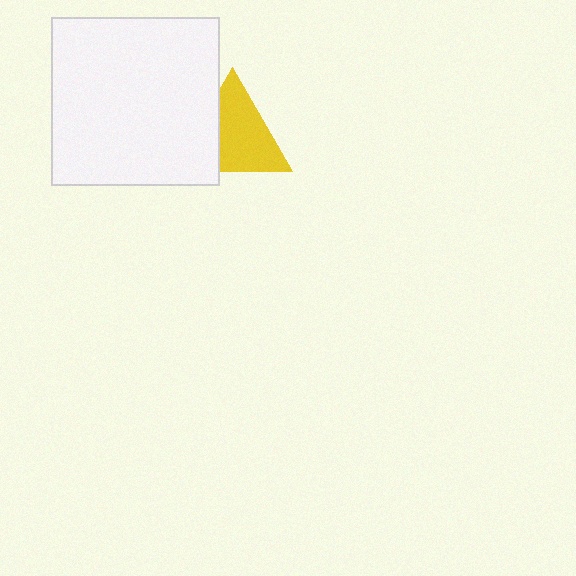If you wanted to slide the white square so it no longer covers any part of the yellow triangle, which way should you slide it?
Slide it left — that is the most direct way to separate the two shapes.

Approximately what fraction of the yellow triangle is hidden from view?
Roughly 31% of the yellow triangle is hidden behind the white square.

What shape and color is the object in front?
The object in front is a white square.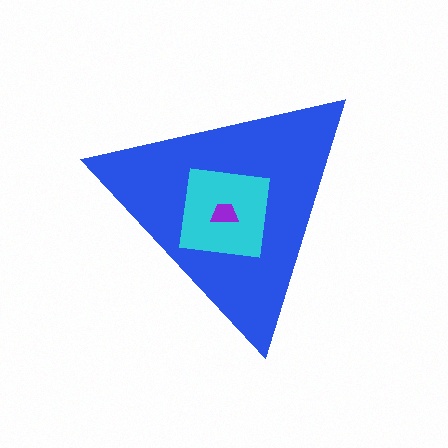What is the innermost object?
The purple trapezoid.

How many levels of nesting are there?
3.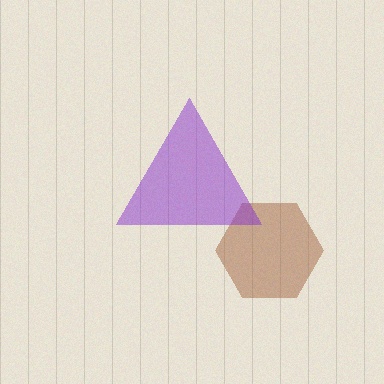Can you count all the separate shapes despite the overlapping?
Yes, there are 2 separate shapes.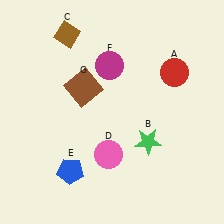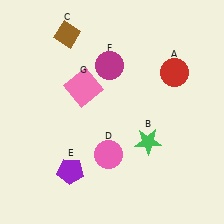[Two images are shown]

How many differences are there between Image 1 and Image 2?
There are 2 differences between the two images.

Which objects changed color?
E changed from blue to purple. G changed from brown to pink.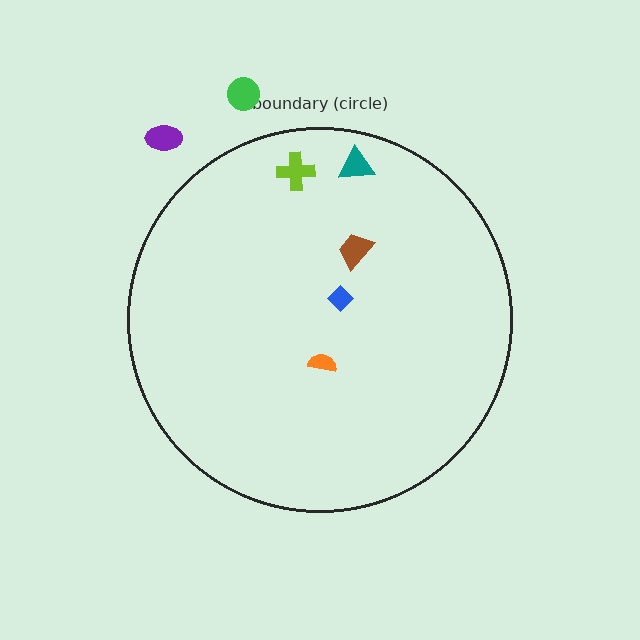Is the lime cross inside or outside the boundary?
Inside.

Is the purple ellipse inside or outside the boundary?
Outside.